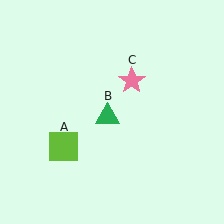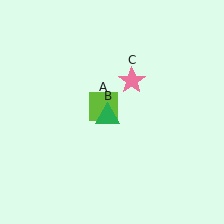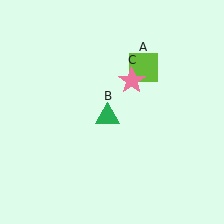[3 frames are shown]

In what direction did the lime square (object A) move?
The lime square (object A) moved up and to the right.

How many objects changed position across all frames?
1 object changed position: lime square (object A).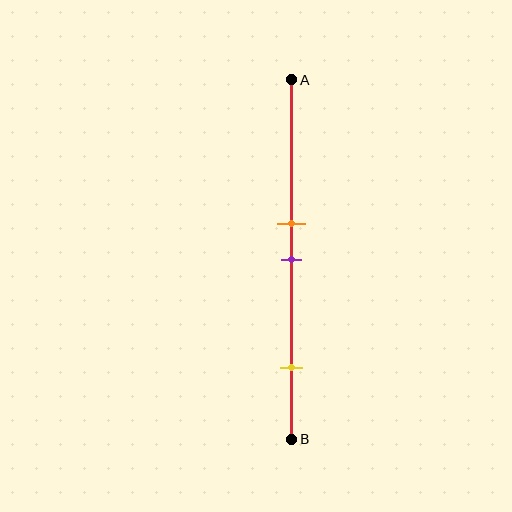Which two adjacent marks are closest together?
The orange and purple marks are the closest adjacent pair.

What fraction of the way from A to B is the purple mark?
The purple mark is approximately 50% (0.5) of the way from A to B.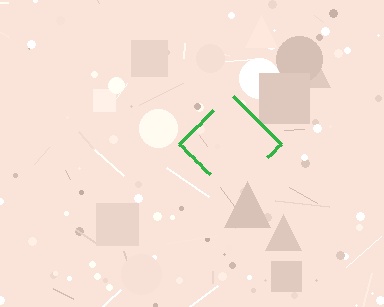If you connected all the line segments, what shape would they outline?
They would outline a diamond.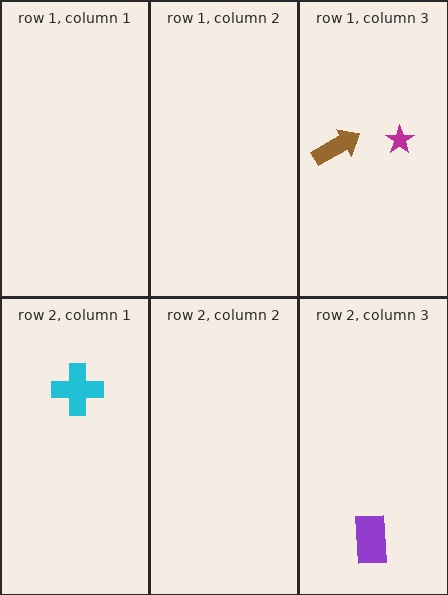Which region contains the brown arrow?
The row 1, column 3 region.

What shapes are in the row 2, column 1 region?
The cyan cross.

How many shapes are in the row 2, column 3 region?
1.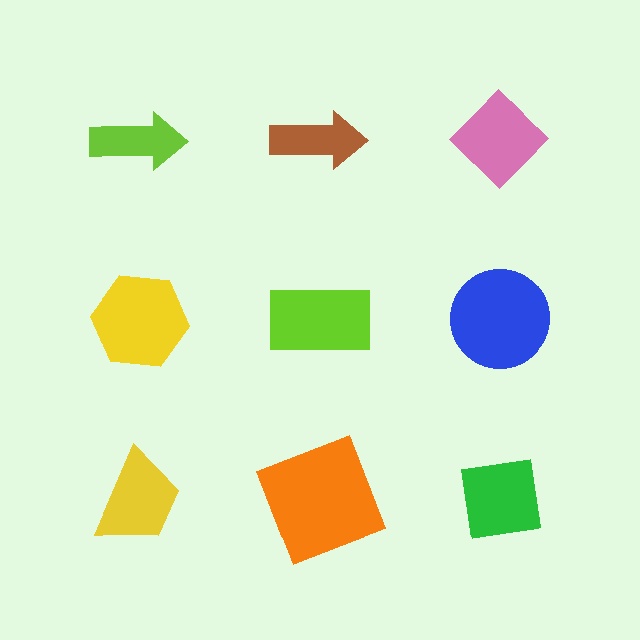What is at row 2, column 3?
A blue circle.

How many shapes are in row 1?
3 shapes.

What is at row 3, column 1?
A yellow trapezoid.